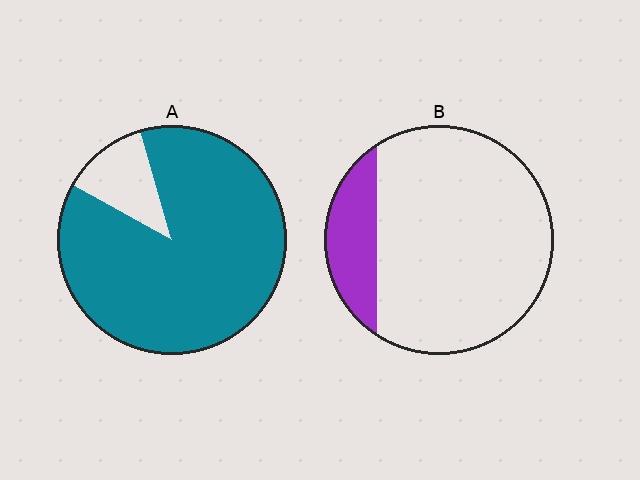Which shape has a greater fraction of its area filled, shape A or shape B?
Shape A.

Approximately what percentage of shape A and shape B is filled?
A is approximately 90% and B is approximately 15%.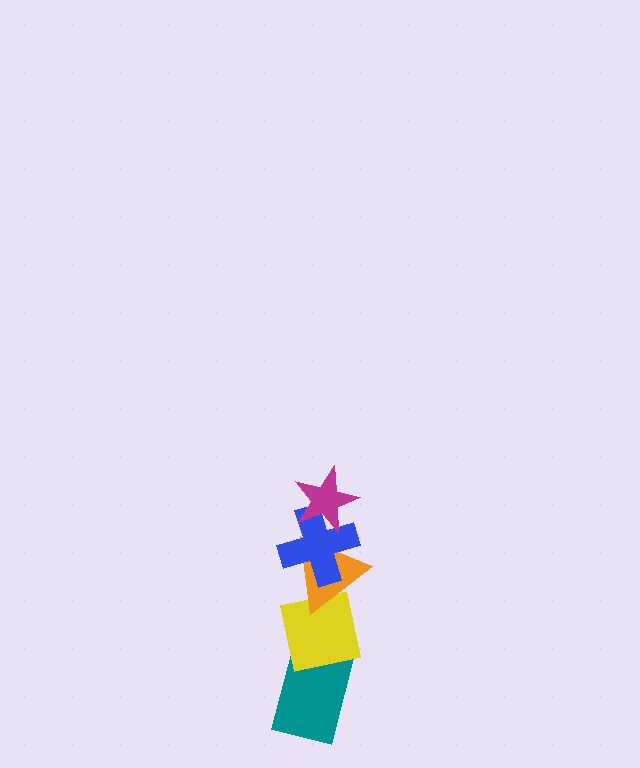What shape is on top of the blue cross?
The magenta star is on top of the blue cross.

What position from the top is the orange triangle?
The orange triangle is 3rd from the top.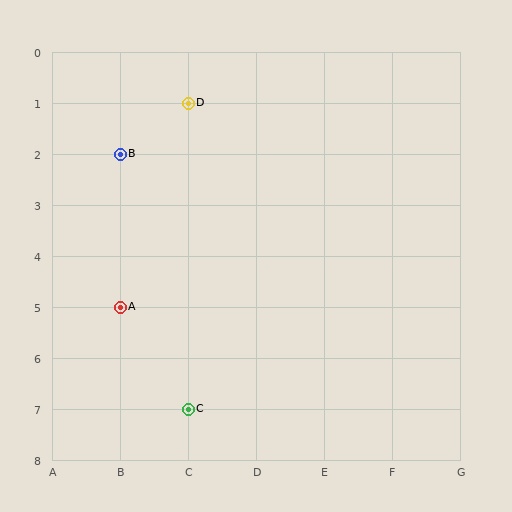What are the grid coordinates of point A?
Point A is at grid coordinates (B, 5).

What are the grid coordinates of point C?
Point C is at grid coordinates (C, 7).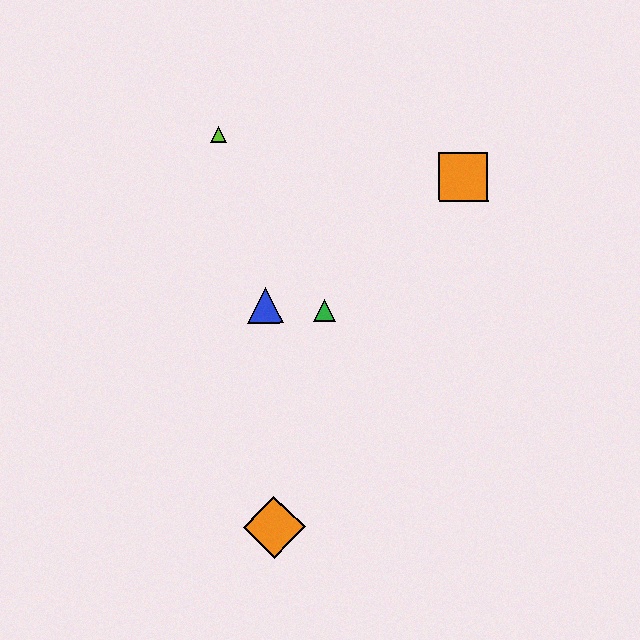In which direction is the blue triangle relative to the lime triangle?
The blue triangle is below the lime triangle.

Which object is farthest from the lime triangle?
The orange diamond is farthest from the lime triangle.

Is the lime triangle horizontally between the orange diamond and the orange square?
No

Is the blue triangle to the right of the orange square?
No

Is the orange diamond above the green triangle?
No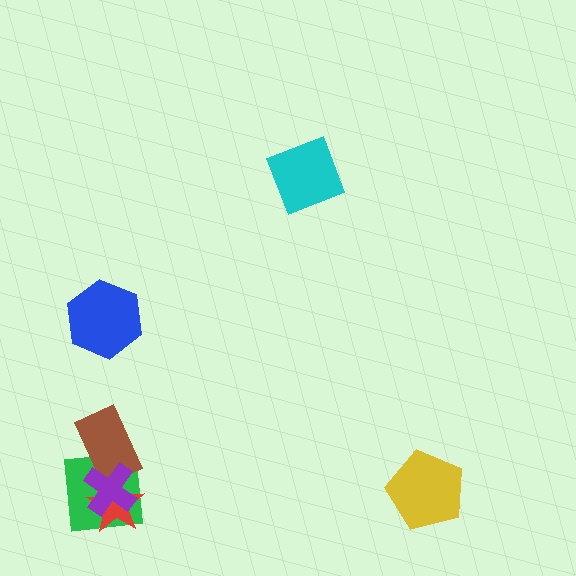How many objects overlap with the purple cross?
3 objects overlap with the purple cross.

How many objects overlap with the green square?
3 objects overlap with the green square.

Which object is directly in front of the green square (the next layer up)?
The brown rectangle is directly in front of the green square.